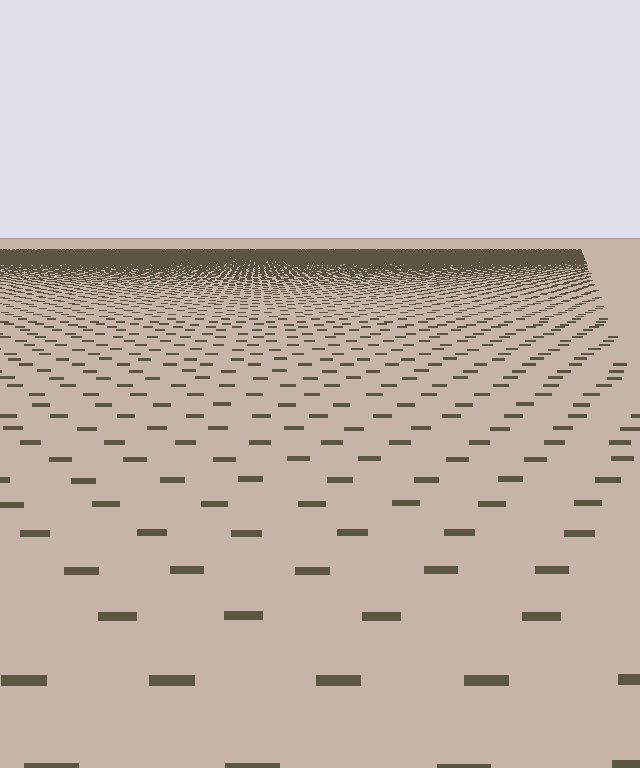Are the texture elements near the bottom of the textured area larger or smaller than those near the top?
Larger. Near the bottom, elements are closer to the viewer and appear at a bigger on-screen size.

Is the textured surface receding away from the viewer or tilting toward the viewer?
The surface is receding away from the viewer. Texture elements get smaller and denser toward the top.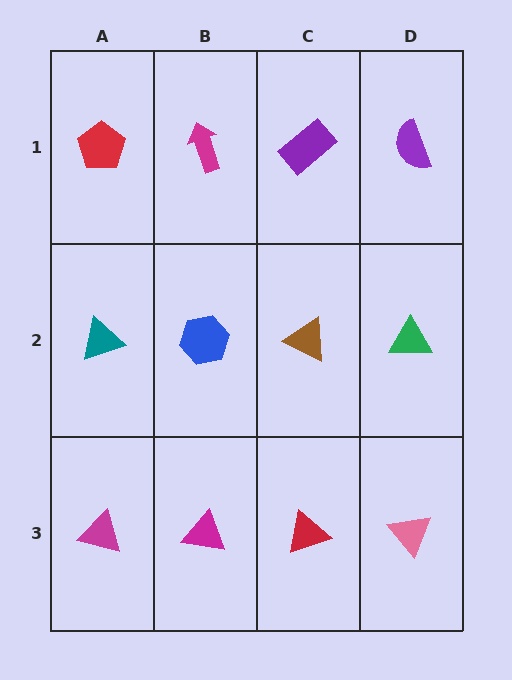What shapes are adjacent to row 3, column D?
A green triangle (row 2, column D), a red triangle (row 3, column C).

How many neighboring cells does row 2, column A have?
3.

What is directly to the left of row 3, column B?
A magenta triangle.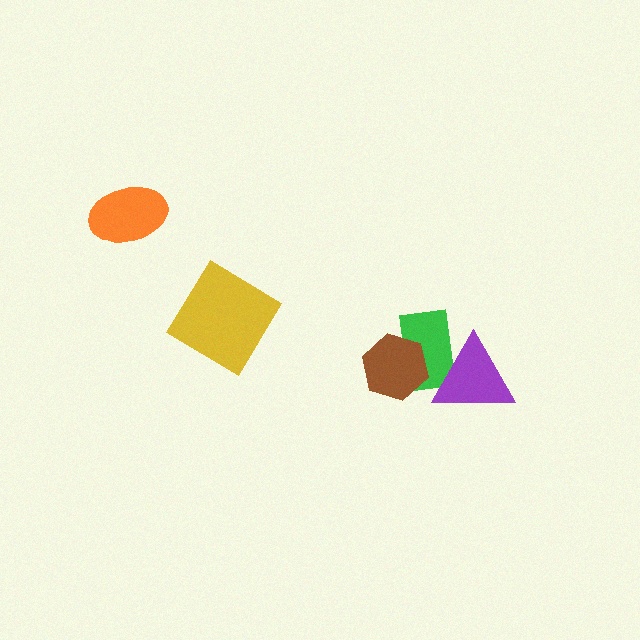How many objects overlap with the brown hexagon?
1 object overlaps with the brown hexagon.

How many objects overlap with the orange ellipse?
0 objects overlap with the orange ellipse.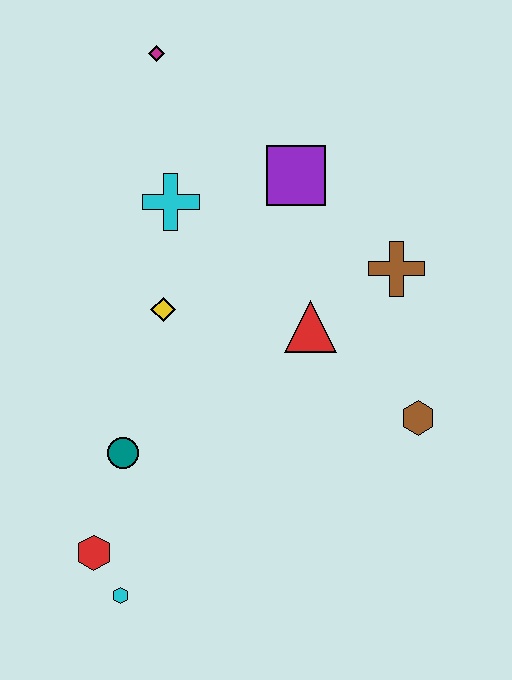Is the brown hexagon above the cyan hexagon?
Yes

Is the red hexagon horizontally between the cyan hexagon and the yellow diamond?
No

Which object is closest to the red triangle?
The brown cross is closest to the red triangle.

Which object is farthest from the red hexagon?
The magenta diamond is farthest from the red hexagon.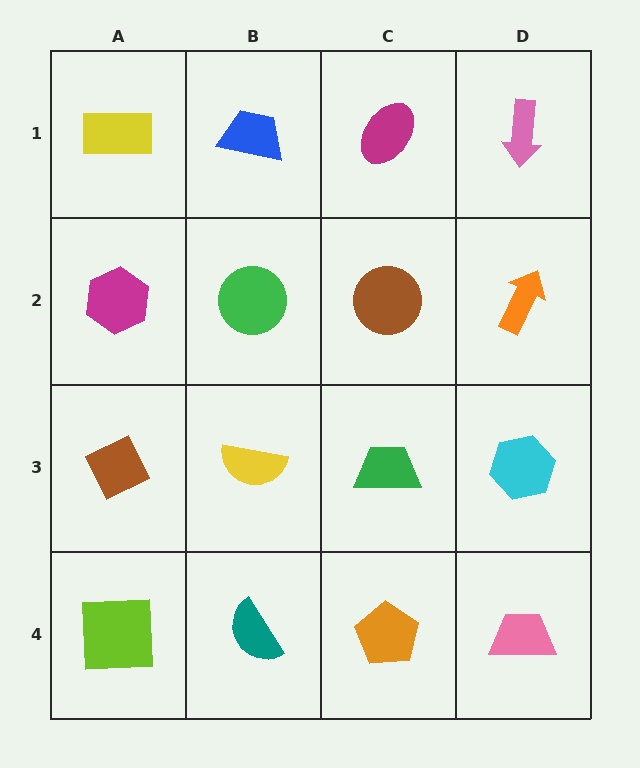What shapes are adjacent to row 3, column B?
A green circle (row 2, column B), a teal semicircle (row 4, column B), a brown diamond (row 3, column A), a green trapezoid (row 3, column C).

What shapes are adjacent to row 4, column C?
A green trapezoid (row 3, column C), a teal semicircle (row 4, column B), a pink trapezoid (row 4, column D).